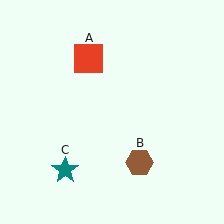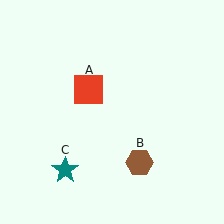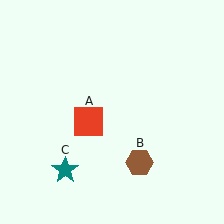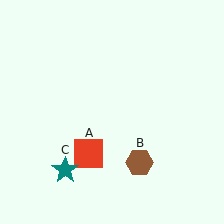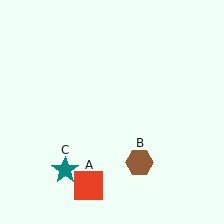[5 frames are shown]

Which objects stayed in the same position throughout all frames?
Brown hexagon (object B) and teal star (object C) remained stationary.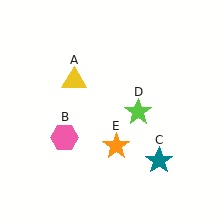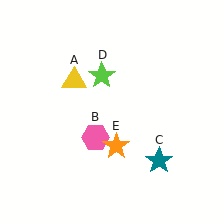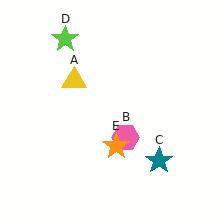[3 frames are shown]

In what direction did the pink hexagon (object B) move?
The pink hexagon (object B) moved right.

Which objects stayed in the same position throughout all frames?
Yellow triangle (object A) and teal star (object C) and orange star (object E) remained stationary.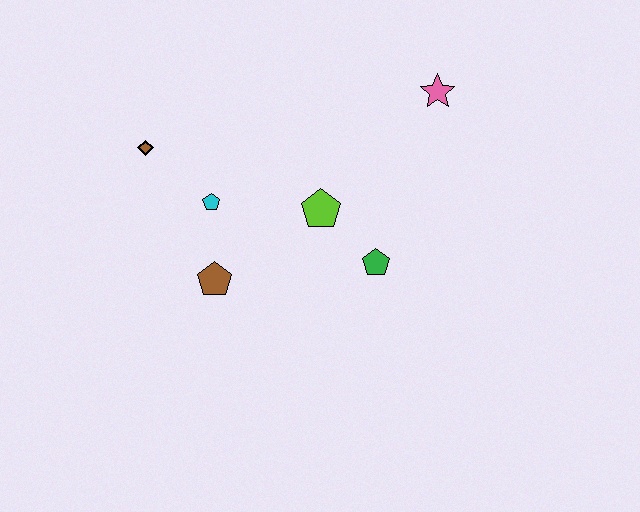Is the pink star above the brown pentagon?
Yes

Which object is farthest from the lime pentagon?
The brown diamond is farthest from the lime pentagon.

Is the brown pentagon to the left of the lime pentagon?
Yes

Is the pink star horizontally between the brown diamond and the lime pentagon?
No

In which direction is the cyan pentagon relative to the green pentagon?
The cyan pentagon is to the left of the green pentagon.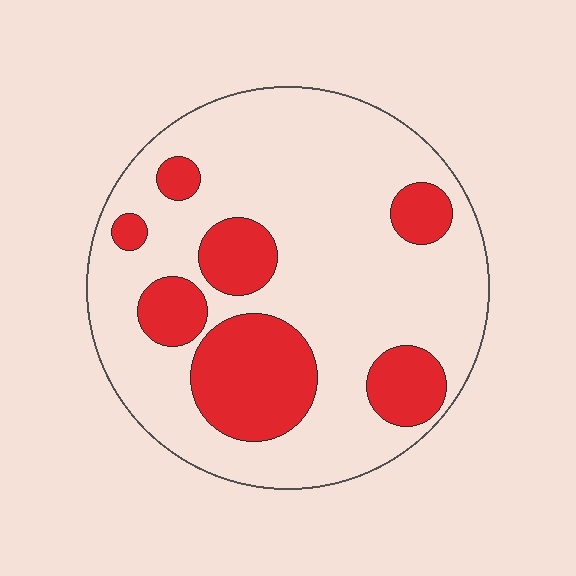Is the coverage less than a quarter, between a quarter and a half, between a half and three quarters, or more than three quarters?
Between a quarter and a half.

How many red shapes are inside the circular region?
7.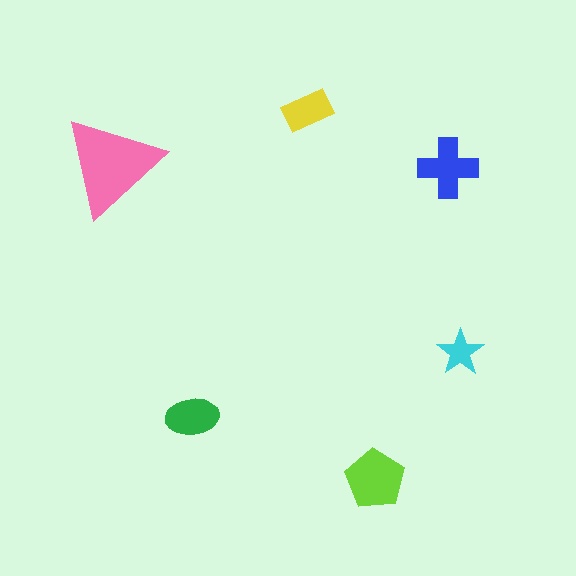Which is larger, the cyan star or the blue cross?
The blue cross.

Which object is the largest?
The pink triangle.